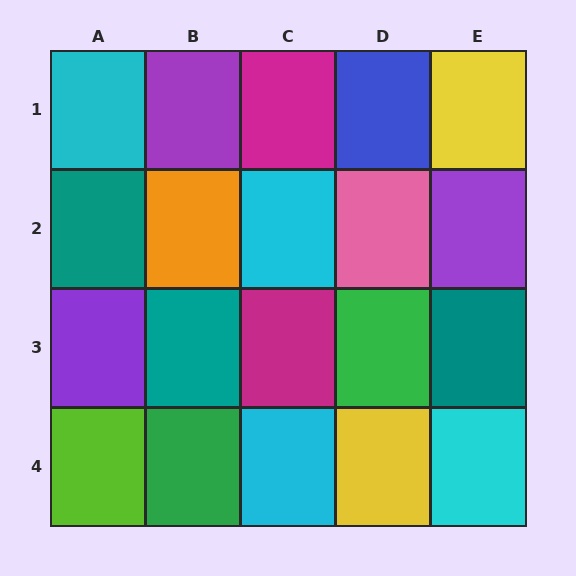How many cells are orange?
1 cell is orange.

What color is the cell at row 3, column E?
Teal.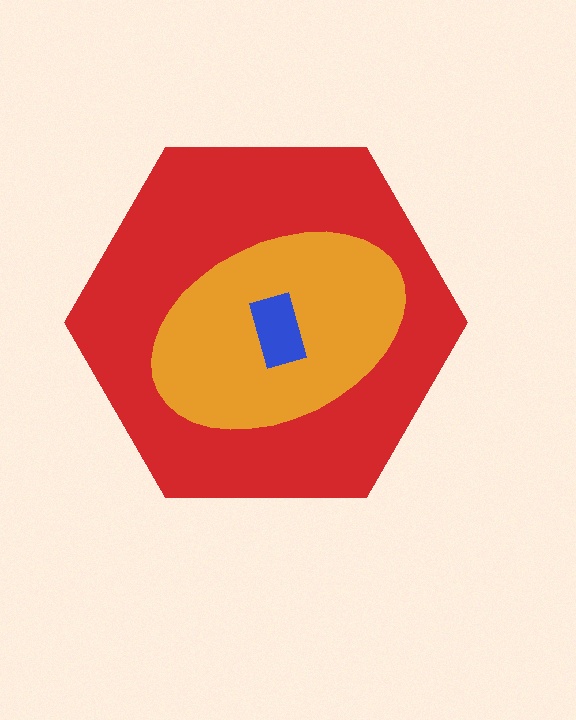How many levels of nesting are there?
3.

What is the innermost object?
The blue rectangle.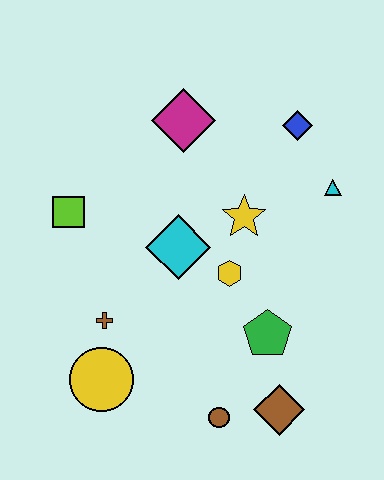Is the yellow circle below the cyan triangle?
Yes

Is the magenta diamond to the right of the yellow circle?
Yes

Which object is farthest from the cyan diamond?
The brown diamond is farthest from the cyan diamond.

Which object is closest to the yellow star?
The yellow hexagon is closest to the yellow star.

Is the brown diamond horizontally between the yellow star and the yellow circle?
No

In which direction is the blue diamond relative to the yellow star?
The blue diamond is above the yellow star.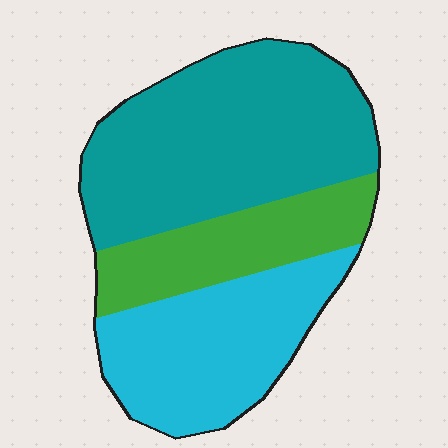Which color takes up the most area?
Teal, at roughly 45%.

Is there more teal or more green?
Teal.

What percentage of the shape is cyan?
Cyan takes up about one third (1/3) of the shape.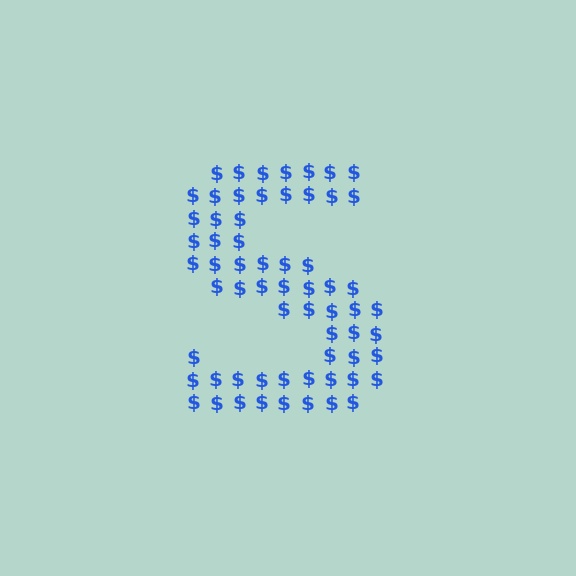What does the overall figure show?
The overall figure shows the letter S.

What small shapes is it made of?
It is made of small dollar signs.